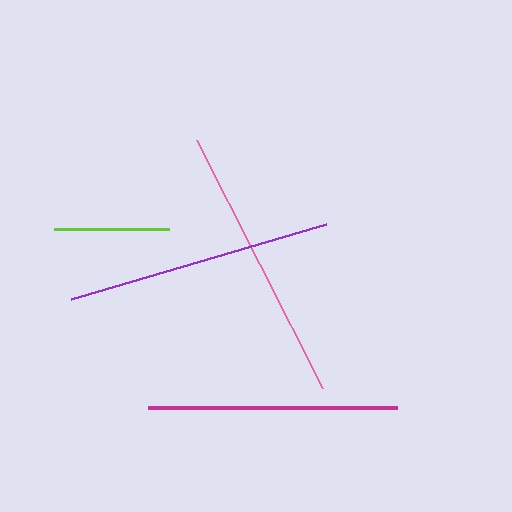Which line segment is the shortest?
The lime line is the shortest at approximately 115 pixels.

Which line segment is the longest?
The pink line is the longest at approximately 278 pixels.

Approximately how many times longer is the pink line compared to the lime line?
The pink line is approximately 2.4 times the length of the lime line.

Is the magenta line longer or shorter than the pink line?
The pink line is longer than the magenta line.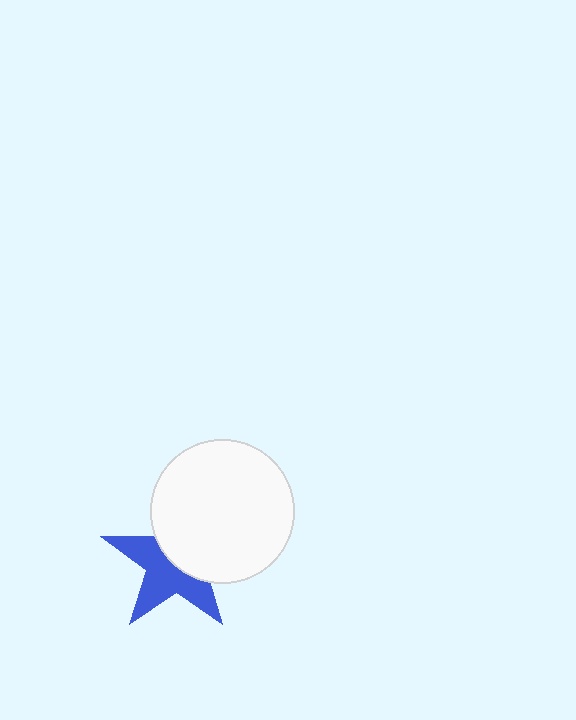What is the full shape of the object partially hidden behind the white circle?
The partially hidden object is a blue star.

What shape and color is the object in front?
The object in front is a white circle.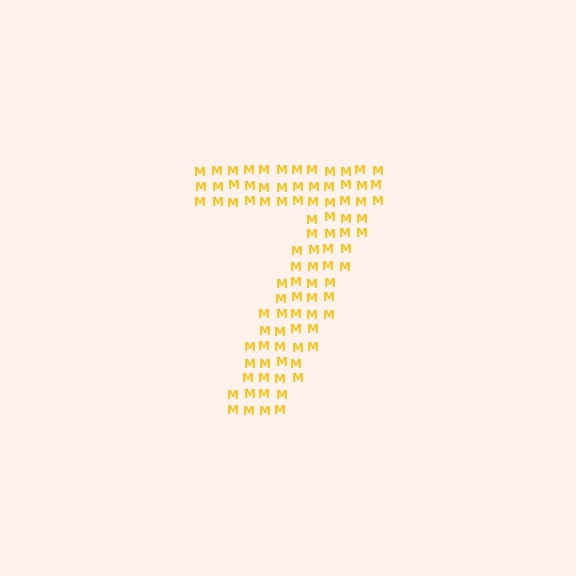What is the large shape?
The large shape is the digit 7.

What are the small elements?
The small elements are letter M's.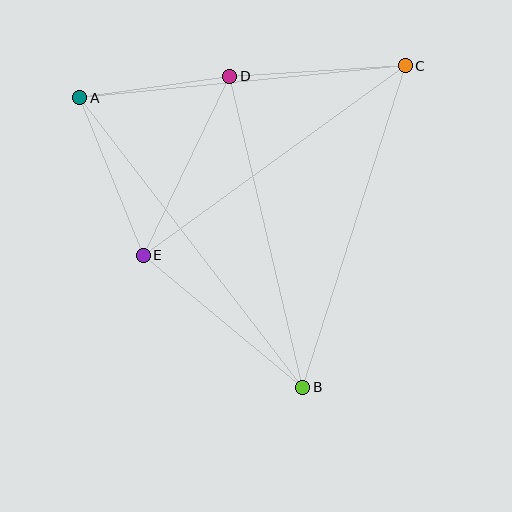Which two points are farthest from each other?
Points A and B are farthest from each other.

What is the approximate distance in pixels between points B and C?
The distance between B and C is approximately 337 pixels.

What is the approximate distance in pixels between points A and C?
The distance between A and C is approximately 327 pixels.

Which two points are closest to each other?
Points A and D are closest to each other.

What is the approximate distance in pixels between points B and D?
The distance between B and D is approximately 319 pixels.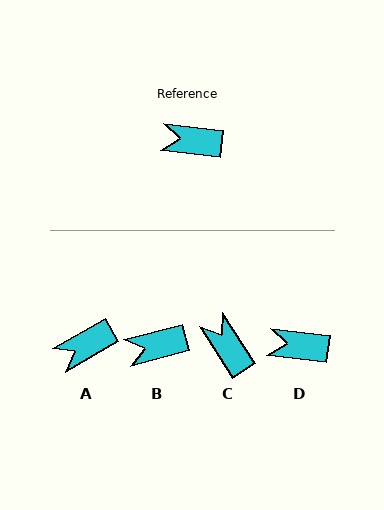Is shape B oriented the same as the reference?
No, it is off by about 21 degrees.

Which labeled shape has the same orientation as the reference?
D.